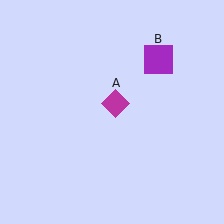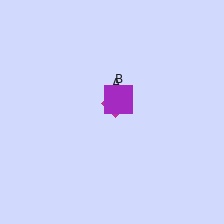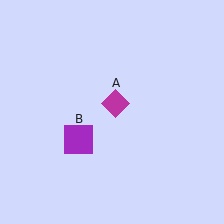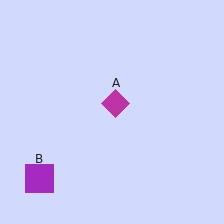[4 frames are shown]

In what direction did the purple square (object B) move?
The purple square (object B) moved down and to the left.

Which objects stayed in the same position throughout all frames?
Magenta diamond (object A) remained stationary.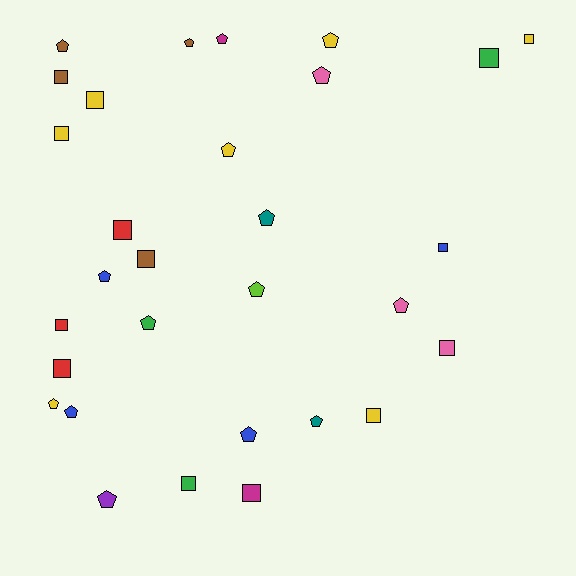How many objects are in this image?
There are 30 objects.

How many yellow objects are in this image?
There are 7 yellow objects.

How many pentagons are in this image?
There are 16 pentagons.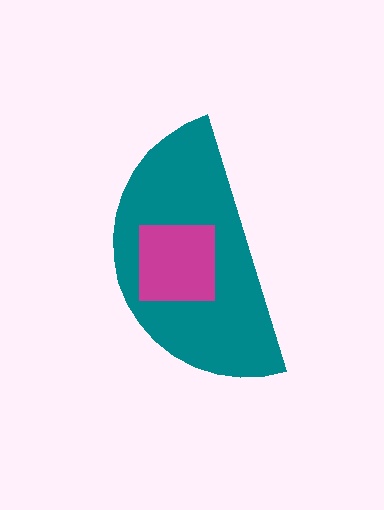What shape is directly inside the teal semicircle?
The magenta square.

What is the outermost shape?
The teal semicircle.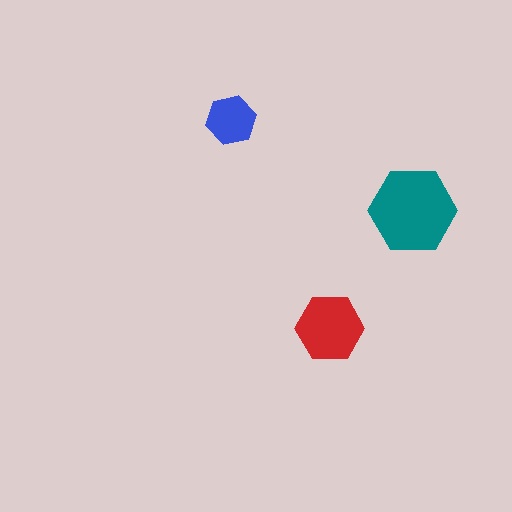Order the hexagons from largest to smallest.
the teal one, the red one, the blue one.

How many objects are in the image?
There are 3 objects in the image.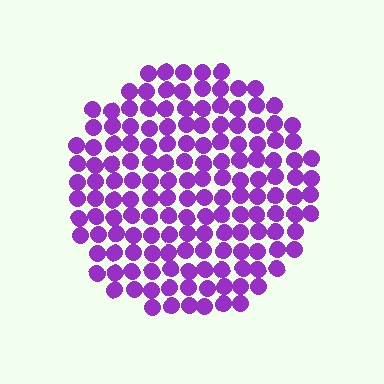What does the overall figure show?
The overall figure shows a circle.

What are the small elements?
The small elements are circles.